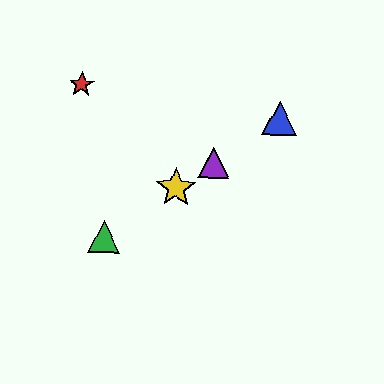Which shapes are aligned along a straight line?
The blue triangle, the green triangle, the yellow star, the purple triangle are aligned along a straight line.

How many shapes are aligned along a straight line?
4 shapes (the blue triangle, the green triangle, the yellow star, the purple triangle) are aligned along a straight line.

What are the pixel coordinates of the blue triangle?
The blue triangle is at (280, 118).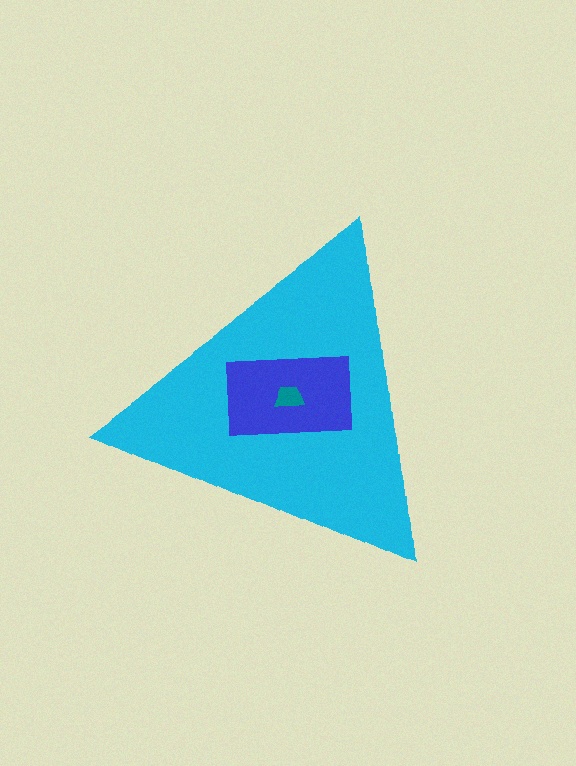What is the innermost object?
The teal trapezoid.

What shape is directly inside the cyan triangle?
The blue rectangle.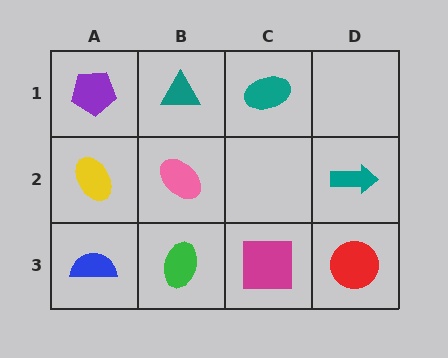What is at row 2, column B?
A pink ellipse.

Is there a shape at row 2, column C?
No, that cell is empty.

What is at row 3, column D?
A red circle.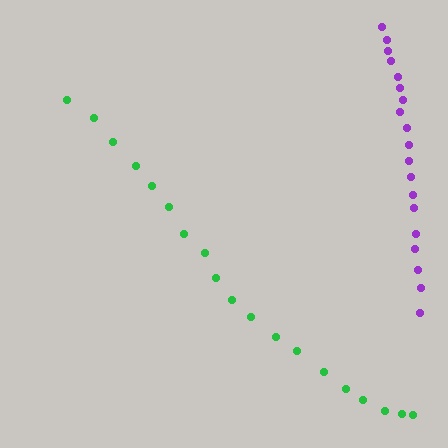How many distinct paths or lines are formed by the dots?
There are 2 distinct paths.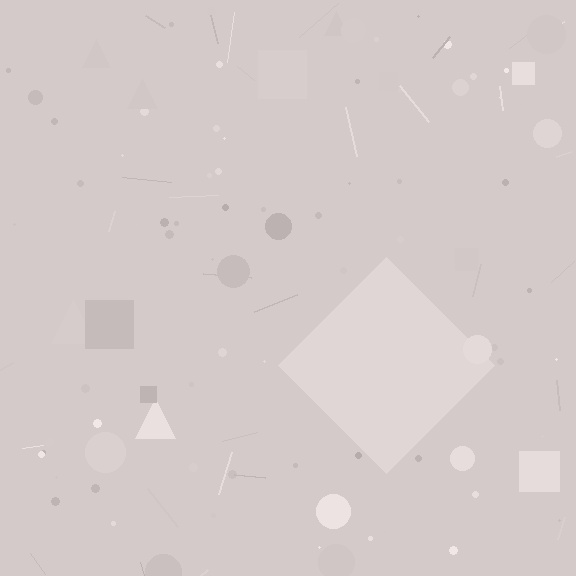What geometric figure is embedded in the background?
A diamond is embedded in the background.